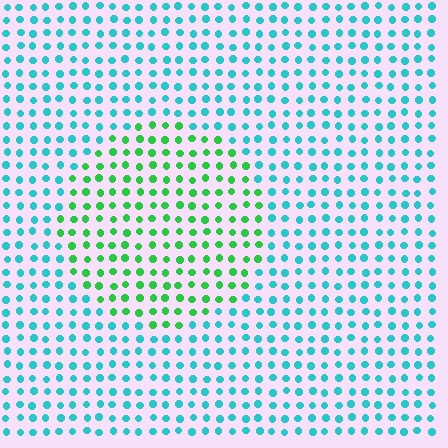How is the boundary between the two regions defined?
The boundary is defined purely by a slight shift in hue (about 51 degrees). Spacing, size, and orientation are identical on both sides.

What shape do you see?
I see a circle.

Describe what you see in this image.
The image is filled with small cyan elements in a uniform arrangement. A circle-shaped region is visible where the elements are tinted to a slightly different hue, forming a subtle color boundary.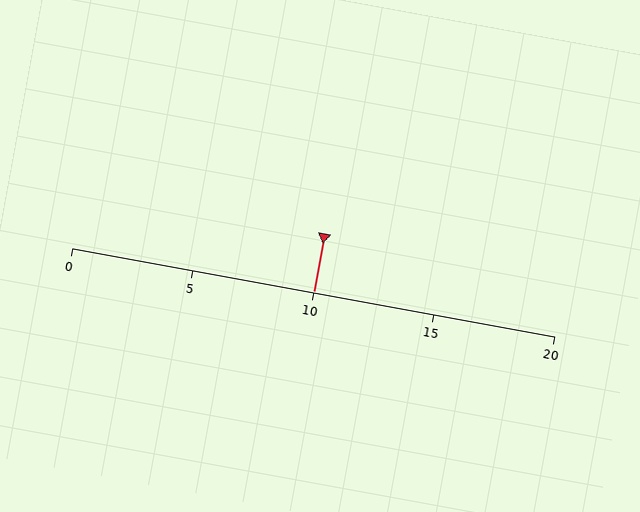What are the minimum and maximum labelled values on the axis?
The axis runs from 0 to 20.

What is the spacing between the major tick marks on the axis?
The major ticks are spaced 5 apart.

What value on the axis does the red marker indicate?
The marker indicates approximately 10.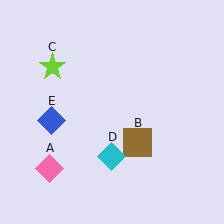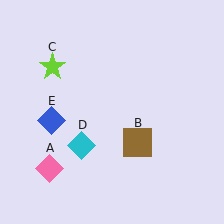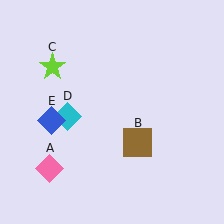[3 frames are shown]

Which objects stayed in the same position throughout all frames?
Pink diamond (object A) and brown square (object B) and lime star (object C) and blue diamond (object E) remained stationary.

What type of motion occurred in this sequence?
The cyan diamond (object D) rotated clockwise around the center of the scene.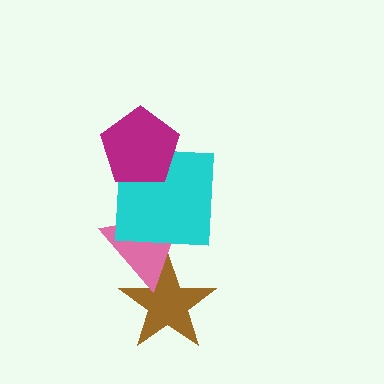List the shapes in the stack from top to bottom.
From top to bottom: the magenta pentagon, the cyan square, the pink triangle, the brown star.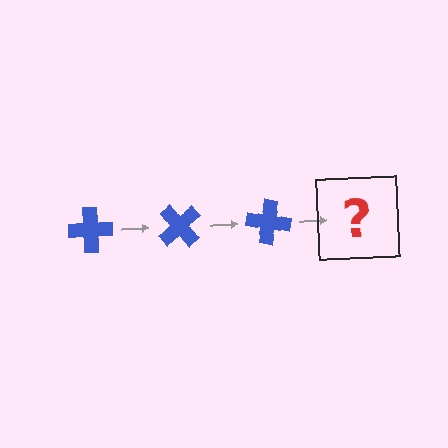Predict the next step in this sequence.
The next step is a blue cross rotated 150 degrees.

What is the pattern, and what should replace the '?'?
The pattern is that the cross rotates 50 degrees each step. The '?' should be a blue cross rotated 150 degrees.